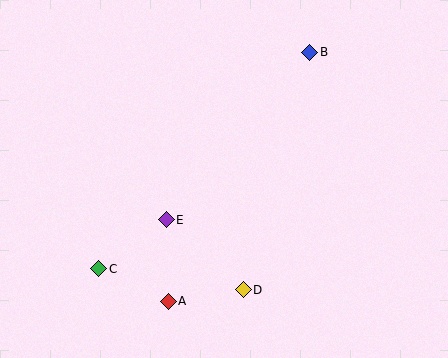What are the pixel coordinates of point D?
Point D is at (243, 290).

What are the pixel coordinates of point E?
Point E is at (166, 220).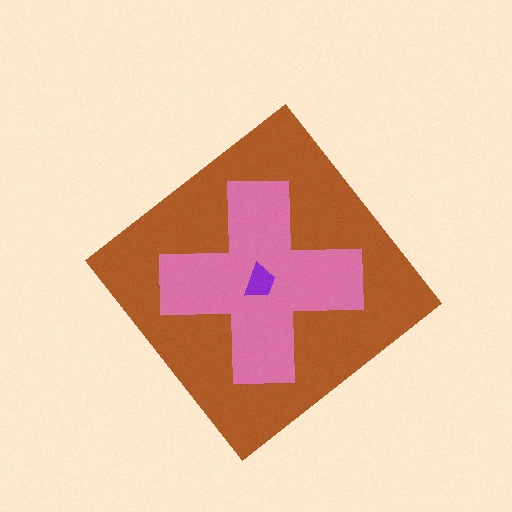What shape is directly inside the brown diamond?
The pink cross.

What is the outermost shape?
The brown diamond.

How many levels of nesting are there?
3.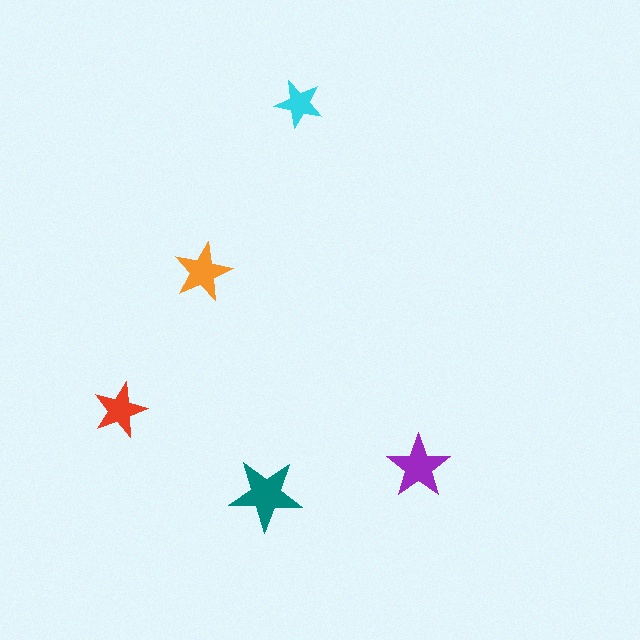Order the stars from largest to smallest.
the teal one, the purple one, the orange one, the red one, the cyan one.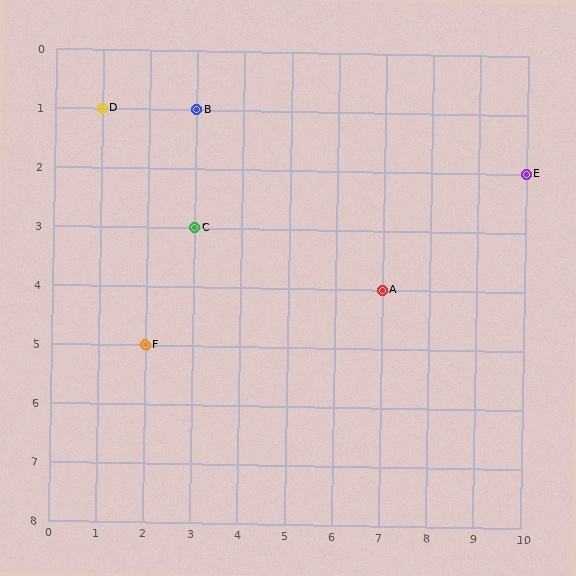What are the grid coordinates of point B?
Point B is at grid coordinates (3, 1).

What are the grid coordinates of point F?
Point F is at grid coordinates (2, 5).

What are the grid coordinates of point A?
Point A is at grid coordinates (7, 4).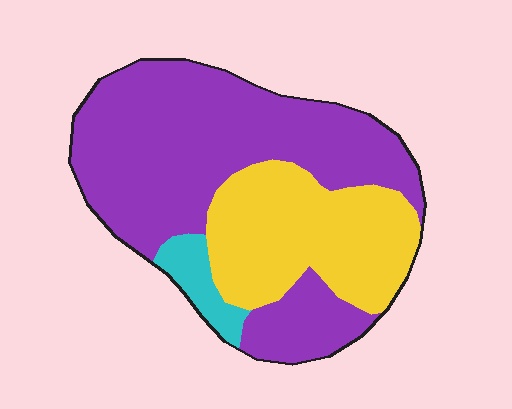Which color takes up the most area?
Purple, at roughly 60%.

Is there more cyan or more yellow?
Yellow.